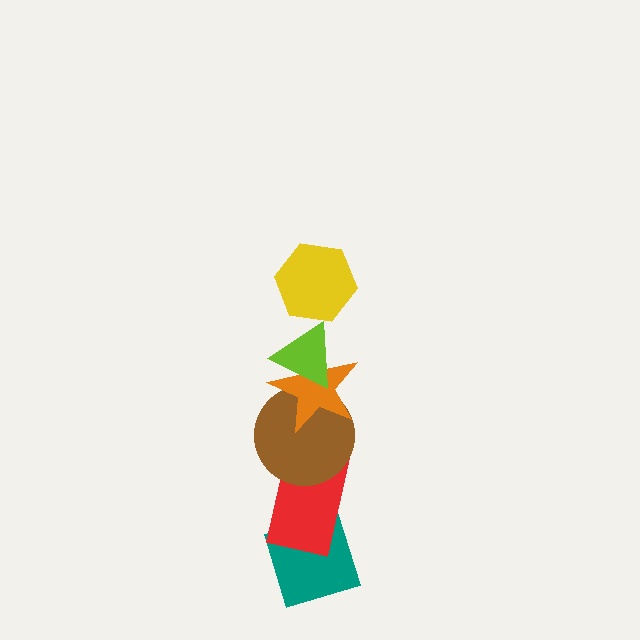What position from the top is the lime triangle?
The lime triangle is 2nd from the top.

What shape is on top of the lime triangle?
The yellow hexagon is on top of the lime triangle.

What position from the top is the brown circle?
The brown circle is 4th from the top.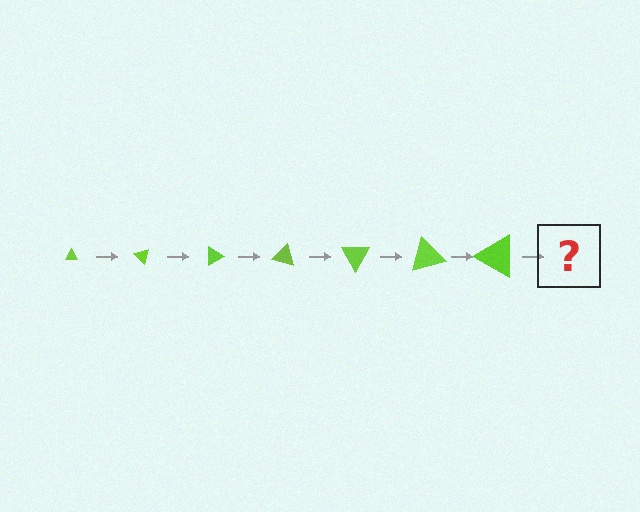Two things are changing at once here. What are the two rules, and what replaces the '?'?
The two rules are that the triangle grows larger each step and it rotates 45 degrees each step. The '?' should be a triangle, larger than the previous one and rotated 315 degrees from the start.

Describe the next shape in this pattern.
It should be a triangle, larger than the previous one and rotated 315 degrees from the start.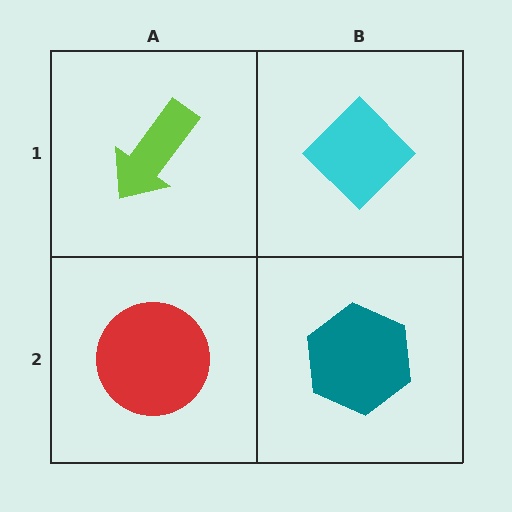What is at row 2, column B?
A teal hexagon.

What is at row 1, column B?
A cyan diamond.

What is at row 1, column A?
A lime arrow.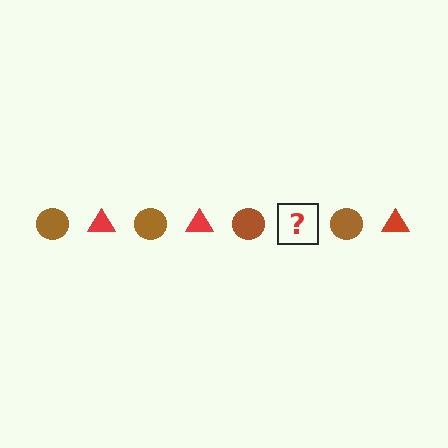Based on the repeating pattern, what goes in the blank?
The blank should be a red triangle.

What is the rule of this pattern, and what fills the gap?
The rule is that the pattern alternates between brown circle and red triangle. The gap should be filled with a red triangle.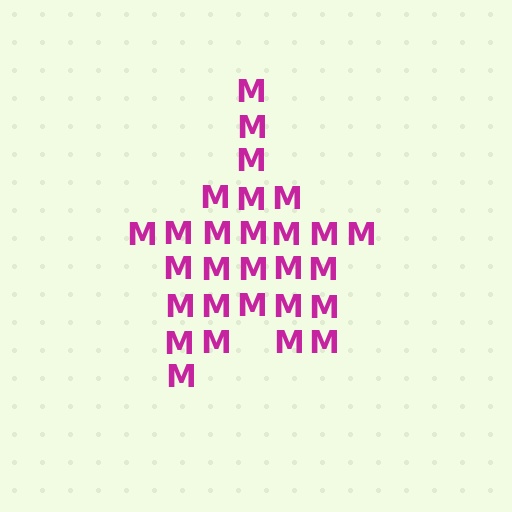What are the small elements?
The small elements are letter M's.